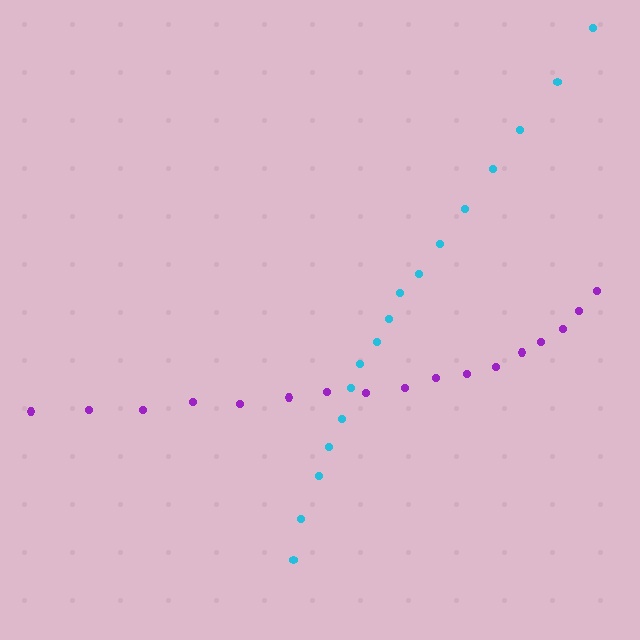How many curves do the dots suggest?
There are 2 distinct paths.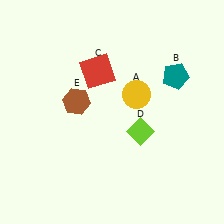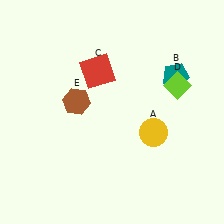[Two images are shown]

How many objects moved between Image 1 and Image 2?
2 objects moved between the two images.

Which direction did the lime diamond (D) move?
The lime diamond (D) moved up.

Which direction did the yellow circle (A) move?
The yellow circle (A) moved down.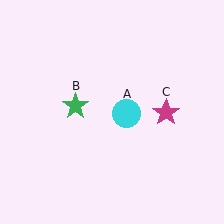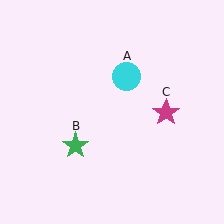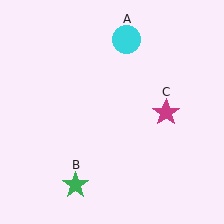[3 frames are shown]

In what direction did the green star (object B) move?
The green star (object B) moved down.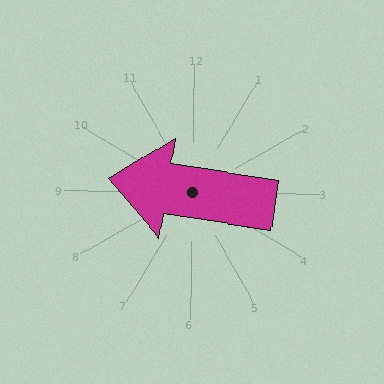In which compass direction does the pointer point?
West.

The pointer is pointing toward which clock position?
Roughly 9 o'clock.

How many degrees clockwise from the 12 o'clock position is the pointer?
Approximately 279 degrees.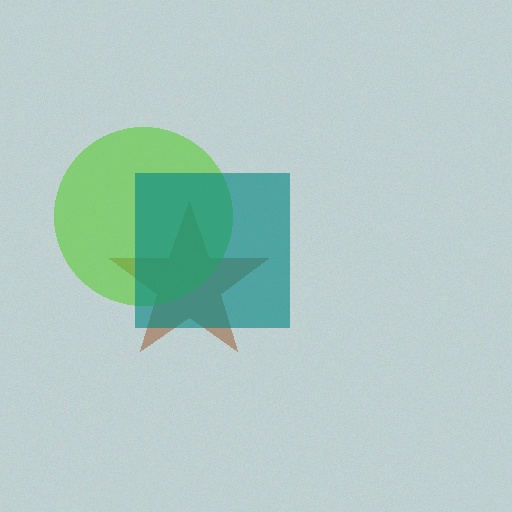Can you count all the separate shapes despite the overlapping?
Yes, there are 3 separate shapes.